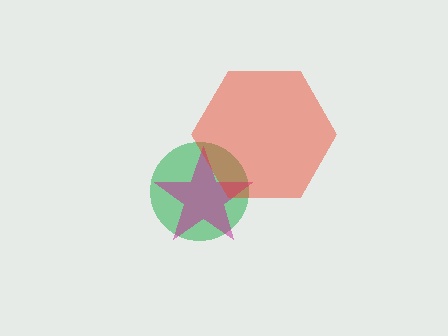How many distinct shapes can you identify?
There are 3 distinct shapes: a green circle, a magenta star, a red hexagon.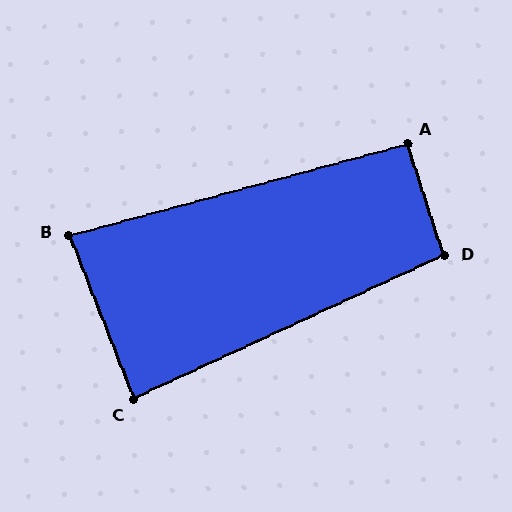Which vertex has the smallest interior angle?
B, at approximately 84 degrees.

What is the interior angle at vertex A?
Approximately 93 degrees (approximately right).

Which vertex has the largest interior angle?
D, at approximately 96 degrees.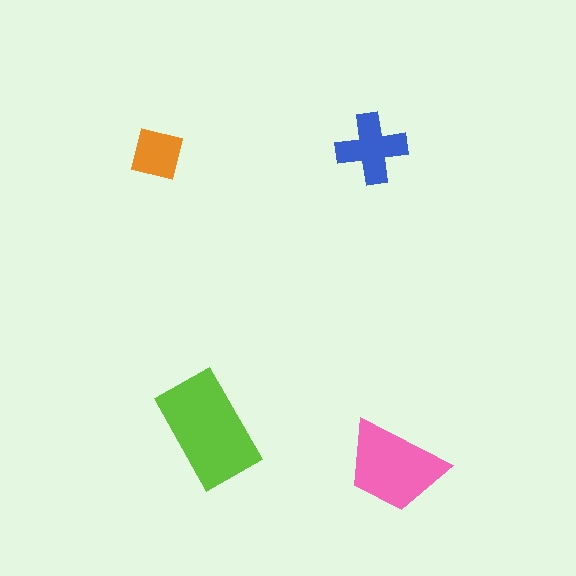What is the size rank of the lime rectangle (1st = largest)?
1st.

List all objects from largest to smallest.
The lime rectangle, the pink trapezoid, the blue cross, the orange square.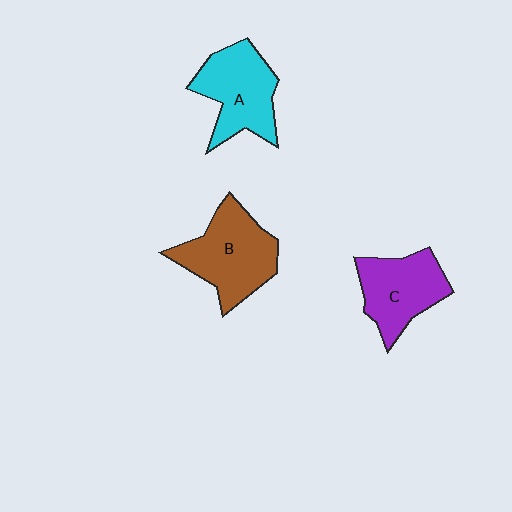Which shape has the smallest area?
Shape C (purple).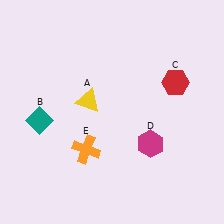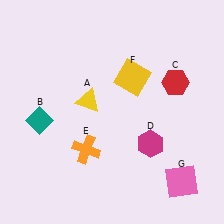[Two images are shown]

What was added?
A yellow square (F), a pink square (G) were added in Image 2.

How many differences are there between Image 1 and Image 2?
There are 2 differences between the two images.